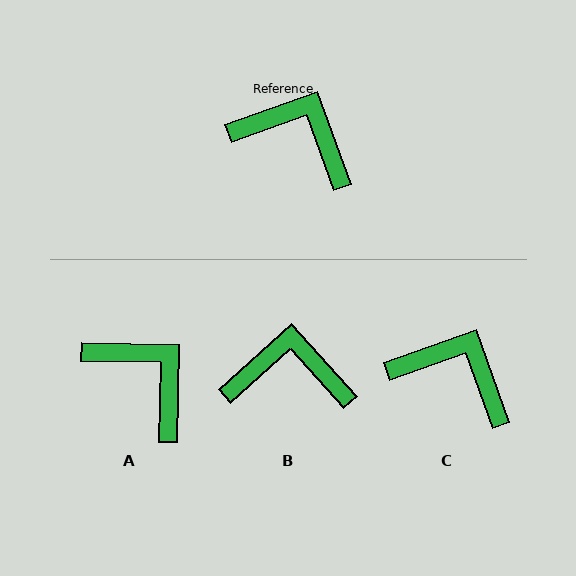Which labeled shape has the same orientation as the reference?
C.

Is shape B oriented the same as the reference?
No, it is off by about 22 degrees.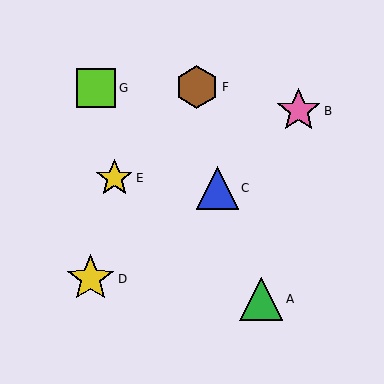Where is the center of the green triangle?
The center of the green triangle is at (261, 299).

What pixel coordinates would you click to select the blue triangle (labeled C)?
Click at (217, 188) to select the blue triangle C.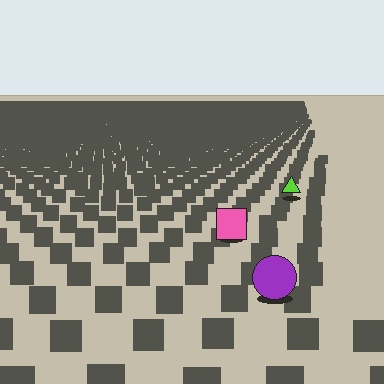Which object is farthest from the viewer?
The lime triangle is farthest from the viewer. It appears smaller and the ground texture around it is denser.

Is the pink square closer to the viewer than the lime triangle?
Yes. The pink square is closer — you can tell from the texture gradient: the ground texture is coarser near it.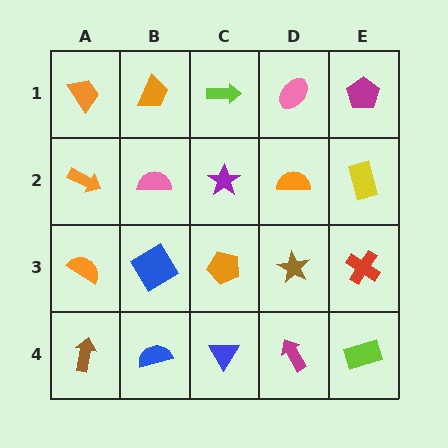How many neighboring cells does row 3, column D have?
4.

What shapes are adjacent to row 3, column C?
A purple star (row 2, column C), a blue triangle (row 4, column C), a blue diamond (row 3, column B), a brown star (row 3, column D).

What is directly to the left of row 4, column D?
A blue triangle.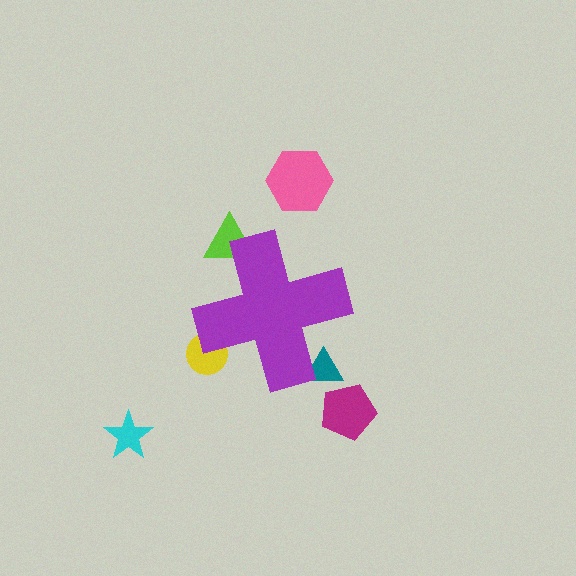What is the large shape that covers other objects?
A purple cross.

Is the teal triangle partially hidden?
Yes, the teal triangle is partially hidden behind the purple cross.